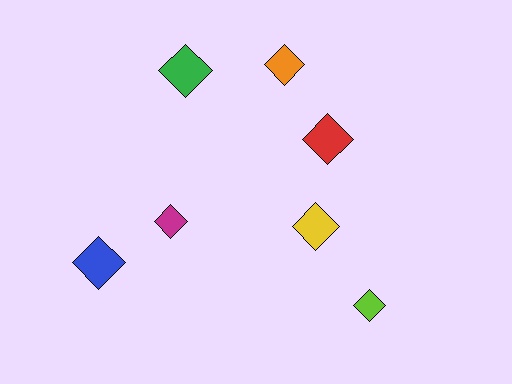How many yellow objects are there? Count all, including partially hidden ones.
There is 1 yellow object.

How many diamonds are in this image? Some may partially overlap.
There are 7 diamonds.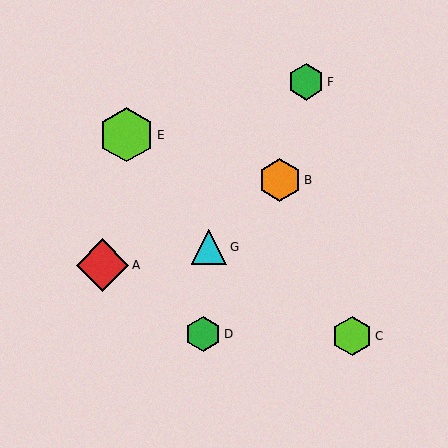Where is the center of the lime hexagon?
The center of the lime hexagon is at (126, 135).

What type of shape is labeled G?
Shape G is a cyan triangle.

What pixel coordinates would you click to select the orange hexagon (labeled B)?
Click at (280, 180) to select the orange hexagon B.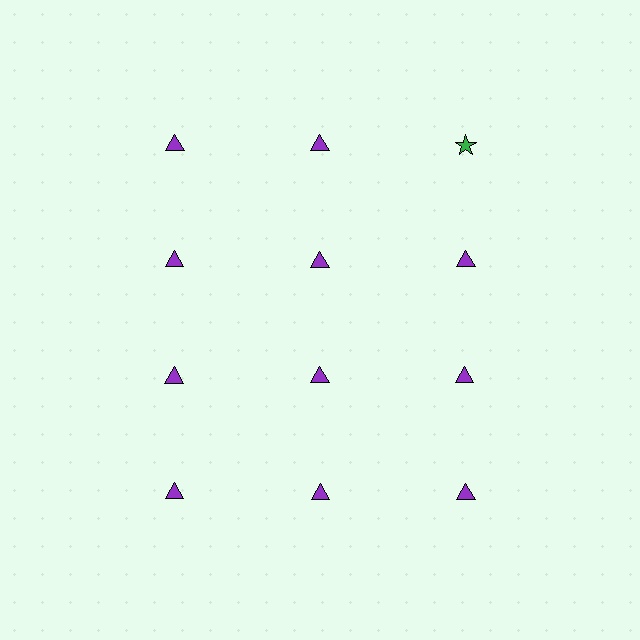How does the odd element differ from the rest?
It differs in both color (green instead of purple) and shape (star instead of triangle).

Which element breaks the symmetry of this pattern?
The green star in the top row, center column breaks the symmetry. All other shapes are purple triangles.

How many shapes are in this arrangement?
There are 12 shapes arranged in a grid pattern.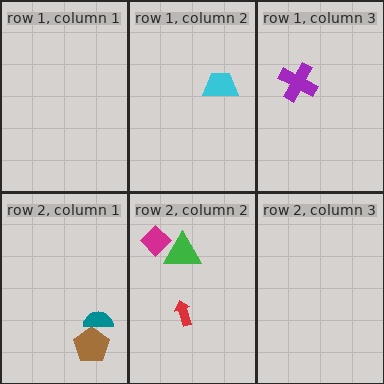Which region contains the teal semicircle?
The row 2, column 1 region.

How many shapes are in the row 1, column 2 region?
1.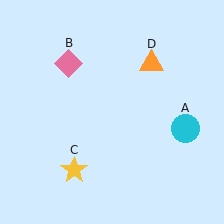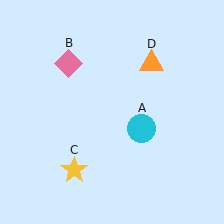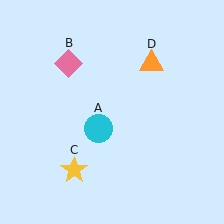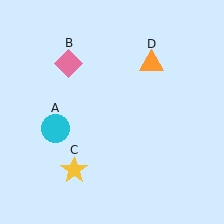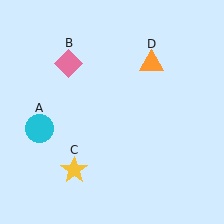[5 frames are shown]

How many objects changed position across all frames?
1 object changed position: cyan circle (object A).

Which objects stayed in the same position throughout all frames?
Pink diamond (object B) and yellow star (object C) and orange triangle (object D) remained stationary.